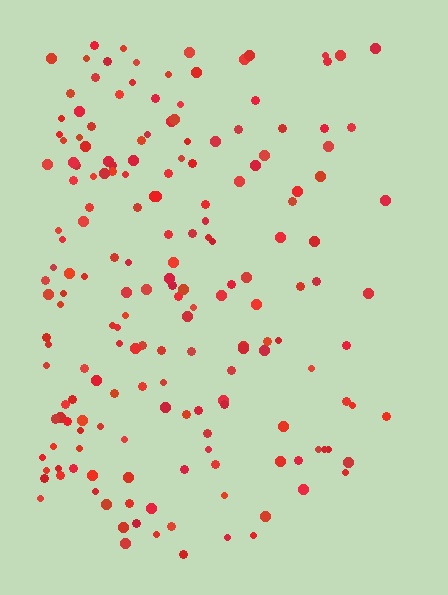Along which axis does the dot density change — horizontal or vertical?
Horizontal.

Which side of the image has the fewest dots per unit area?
The right.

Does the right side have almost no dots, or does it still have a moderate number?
Still a moderate number, just noticeably fewer than the left.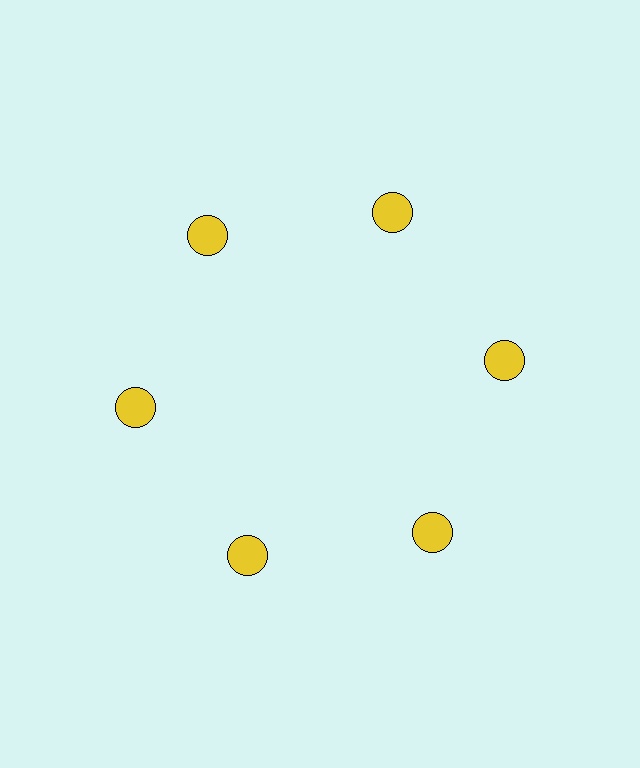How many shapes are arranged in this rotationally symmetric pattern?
There are 6 shapes, arranged in 6 groups of 1.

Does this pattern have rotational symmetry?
Yes, this pattern has 6-fold rotational symmetry. It looks the same after rotating 60 degrees around the center.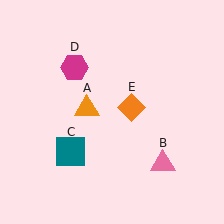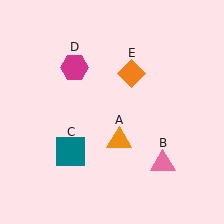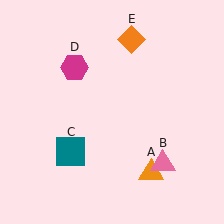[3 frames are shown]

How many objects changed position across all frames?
2 objects changed position: orange triangle (object A), orange diamond (object E).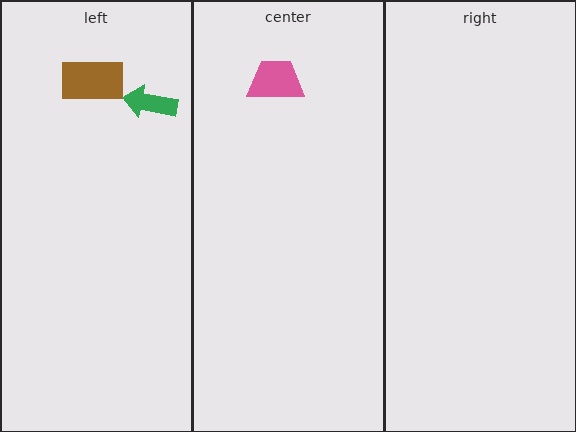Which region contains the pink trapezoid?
The center region.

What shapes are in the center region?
The pink trapezoid.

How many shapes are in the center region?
1.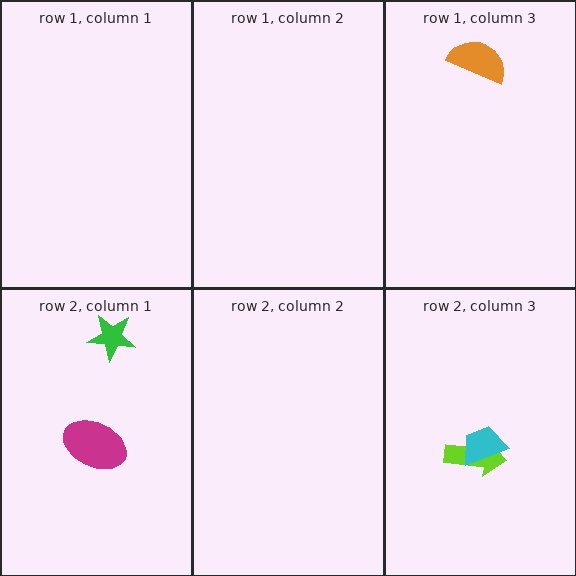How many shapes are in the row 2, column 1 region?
2.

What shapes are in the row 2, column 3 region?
The lime arrow, the cyan trapezoid.